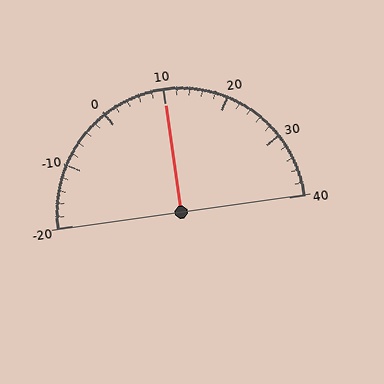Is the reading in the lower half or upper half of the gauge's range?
The reading is in the upper half of the range (-20 to 40).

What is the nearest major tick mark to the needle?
The nearest major tick mark is 10.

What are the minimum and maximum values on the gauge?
The gauge ranges from -20 to 40.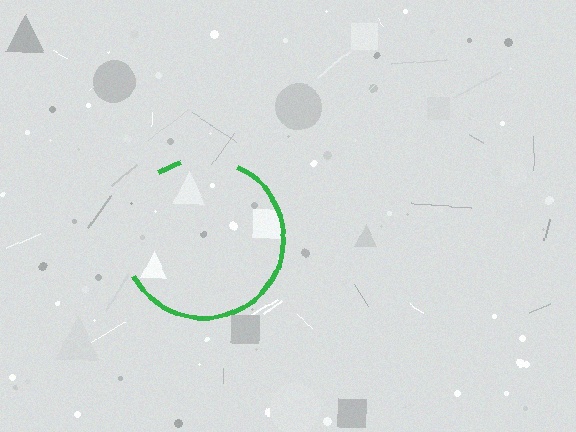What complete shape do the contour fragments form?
The contour fragments form a circle.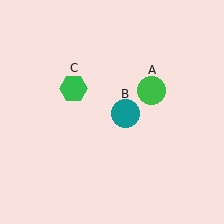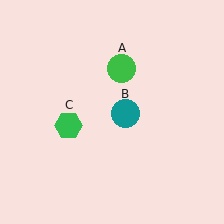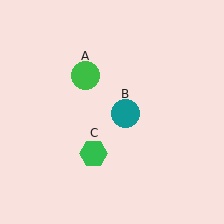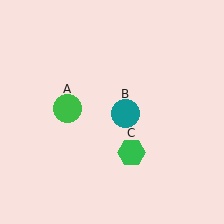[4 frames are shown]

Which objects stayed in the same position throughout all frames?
Teal circle (object B) remained stationary.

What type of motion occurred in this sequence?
The green circle (object A), green hexagon (object C) rotated counterclockwise around the center of the scene.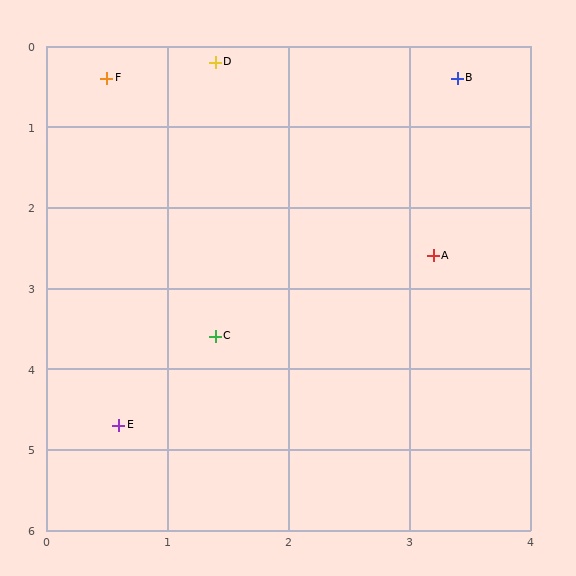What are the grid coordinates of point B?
Point B is at approximately (3.4, 0.4).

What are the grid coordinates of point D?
Point D is at approximately (1.4, 0.2).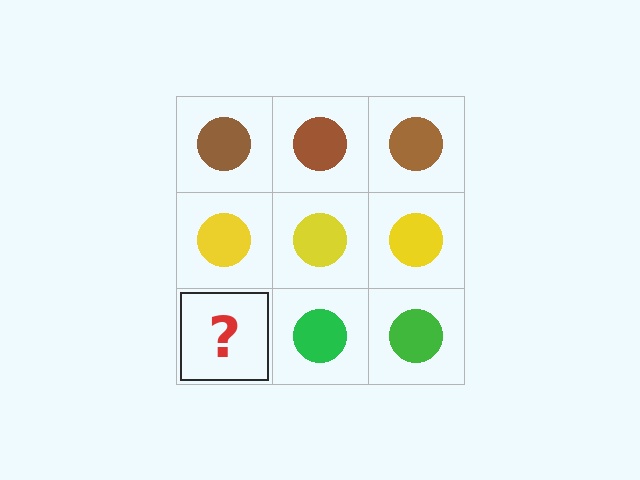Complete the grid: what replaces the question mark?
The question mark should be replaced with a green circle.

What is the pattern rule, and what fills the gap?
The rule is that each row has a consistent color. The gap should be filled with a green circle.